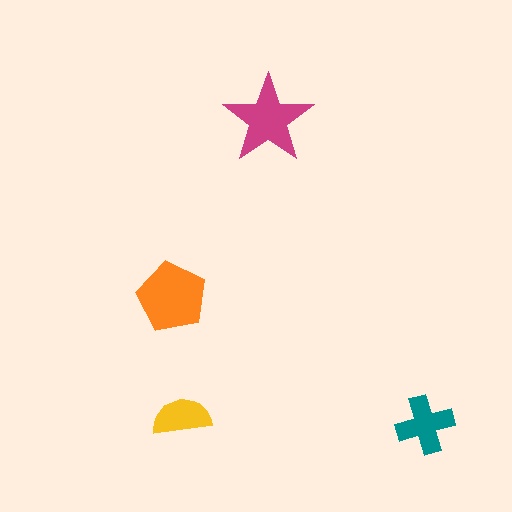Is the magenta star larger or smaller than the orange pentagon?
Smaller.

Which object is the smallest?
The yellow semicircle.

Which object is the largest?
The orange pentagon.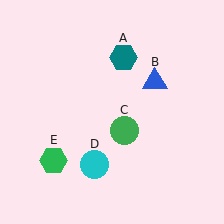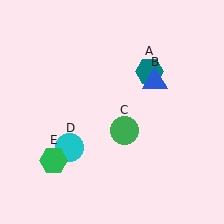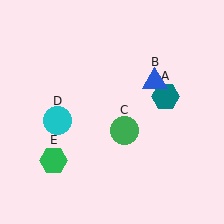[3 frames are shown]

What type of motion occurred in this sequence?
The teal hexagon (object A), cyan circle (object D) rotated clockwise around the center of the scene.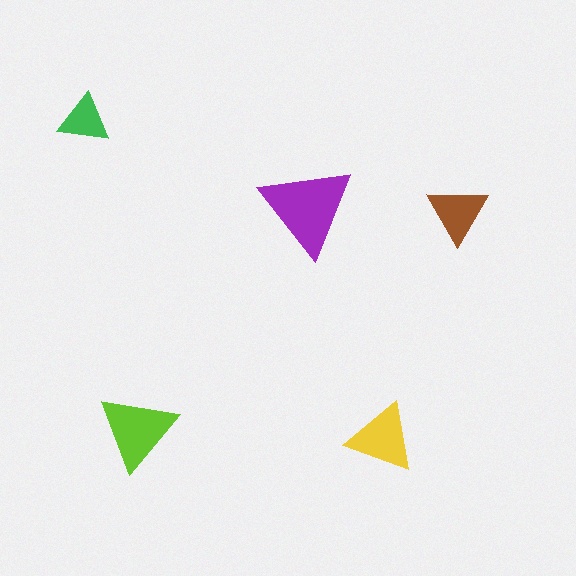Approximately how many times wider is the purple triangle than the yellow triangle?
About 1.5 times wider.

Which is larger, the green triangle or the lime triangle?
The lime one.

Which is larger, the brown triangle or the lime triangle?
The lime one.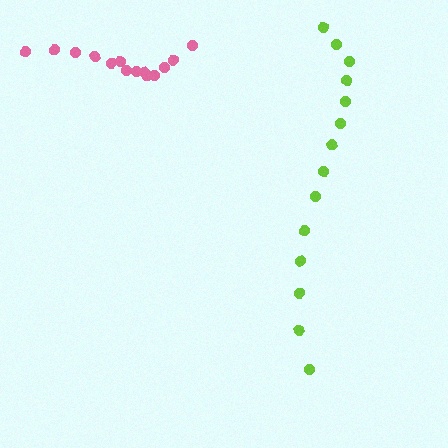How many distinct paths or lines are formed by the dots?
There are 2 distinct paths.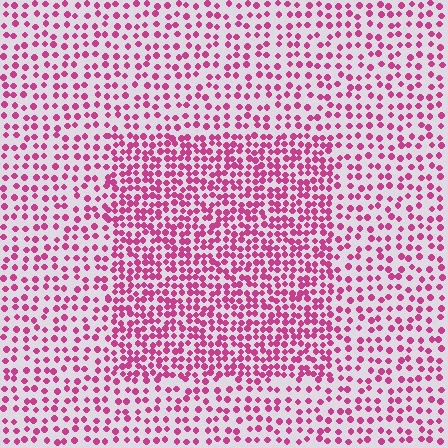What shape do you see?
I see a rectangle.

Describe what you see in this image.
The image contains small magenta elements arranged at two different densities. A rectangle-shaped region is visible where the elements are more densely packed than the surrounding area.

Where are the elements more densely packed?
The elements are more densely packed inside the rectangle boundary.